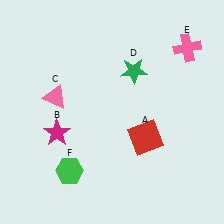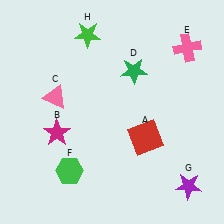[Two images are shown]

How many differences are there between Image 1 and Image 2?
There are 2 differences between the two images.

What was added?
A purple star (G), a green star (H) were added in Image 2.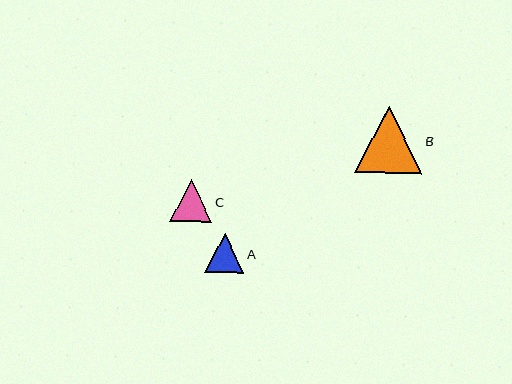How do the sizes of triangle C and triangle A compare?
Triangle C and triangle A are approximately the same size.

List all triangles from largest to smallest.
From largest to smallest: B, C, A.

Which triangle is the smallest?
Triangle A is the smallest with a size of approximately 39 pixels.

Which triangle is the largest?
Triangle B is the largest with a size of approximately 67 pixels.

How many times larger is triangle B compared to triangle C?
Triangle B is approximately 1.6 times the size of triangle C.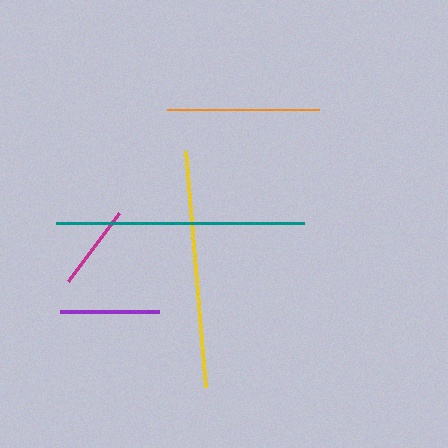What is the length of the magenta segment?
The magenta segment is approximately 85 pixels long.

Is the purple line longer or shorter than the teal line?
The teal line is longer than the purple line.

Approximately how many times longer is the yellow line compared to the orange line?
The yellow line is approximately 1.6 times the length of the orange line.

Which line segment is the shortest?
The magenta line is the shortest at approximately 85 pixels.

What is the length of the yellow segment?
The yellow segment is approximately 237 pixels long.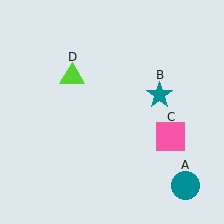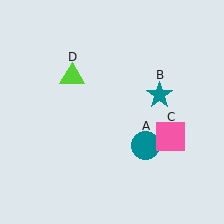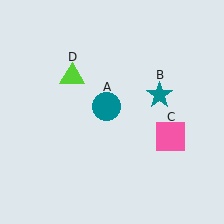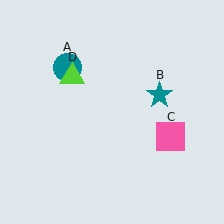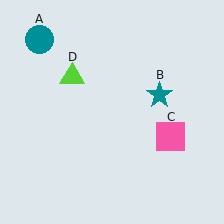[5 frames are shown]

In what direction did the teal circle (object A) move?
The teal circle (object A) moved up and to the left.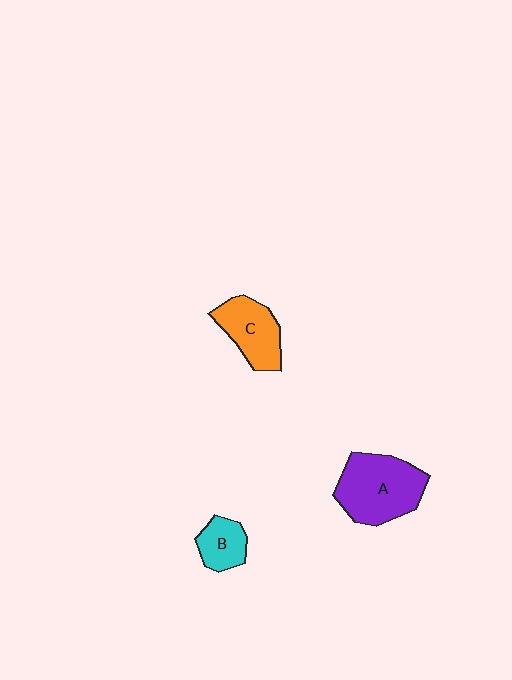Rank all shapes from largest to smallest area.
From largest to smallest: A (purple), C (orange), B (cyan).